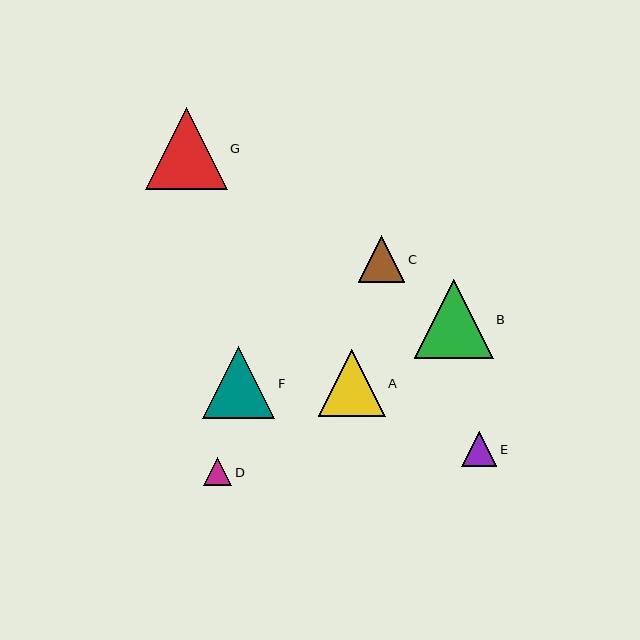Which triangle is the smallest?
Triangle D is the smallest with a size of approximately 28 pixels.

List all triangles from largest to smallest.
From largest to smallest: G, B, F, A, C, E, D.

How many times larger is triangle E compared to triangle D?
Triangle E is approximately 1.2 times the size of triangle D.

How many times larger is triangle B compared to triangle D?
Triangle B is approximately 2.8 times the size of triangle D.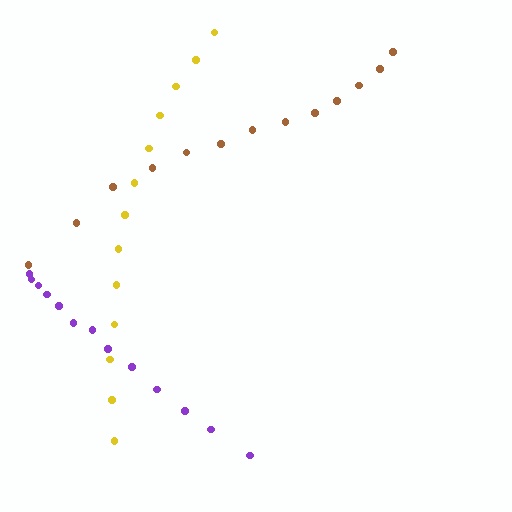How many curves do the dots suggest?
There are 3 distinct paths.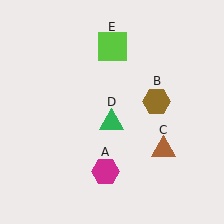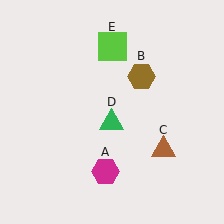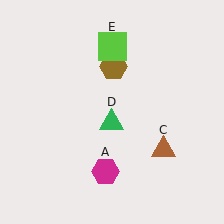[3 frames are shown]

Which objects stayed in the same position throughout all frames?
Magenta hexagon (object A) and brown triangle (object C) and green triangle (object D) and lime square (object E) remained stationary.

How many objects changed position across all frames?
1 object changed position: brown hexagon (object B).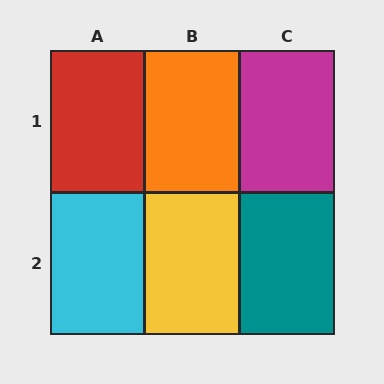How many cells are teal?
1 cell is teal.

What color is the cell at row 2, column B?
Yellow.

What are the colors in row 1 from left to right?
Red, orange, magenta.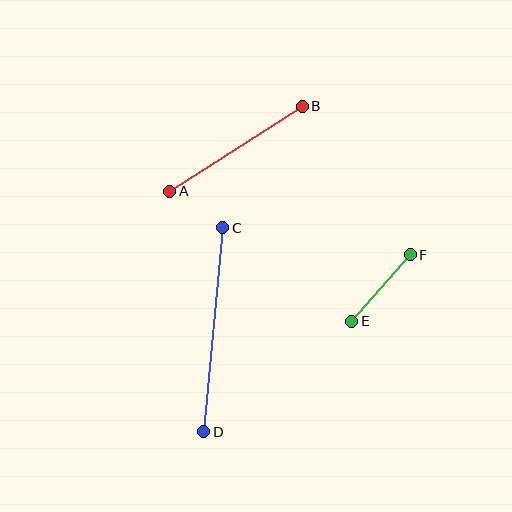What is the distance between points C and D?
The distance is approximately 205 pixels.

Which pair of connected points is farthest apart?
Points C and D are farthest apart.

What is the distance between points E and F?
The distance is approximately 89 pixels.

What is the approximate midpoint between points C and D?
The midpoint is at approximately (213, 330) pixels.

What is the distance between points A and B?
The distance is approximately 157 pixels.